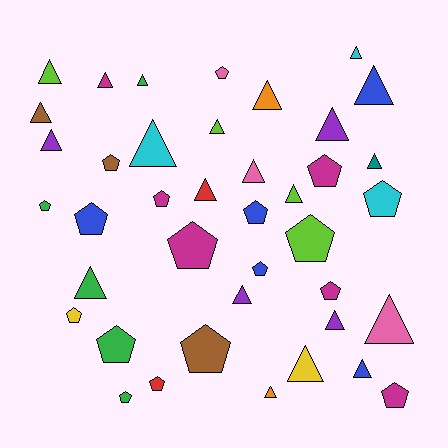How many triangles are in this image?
There are 22 triangles.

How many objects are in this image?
There are 40 objects.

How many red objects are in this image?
There are 2 red objects.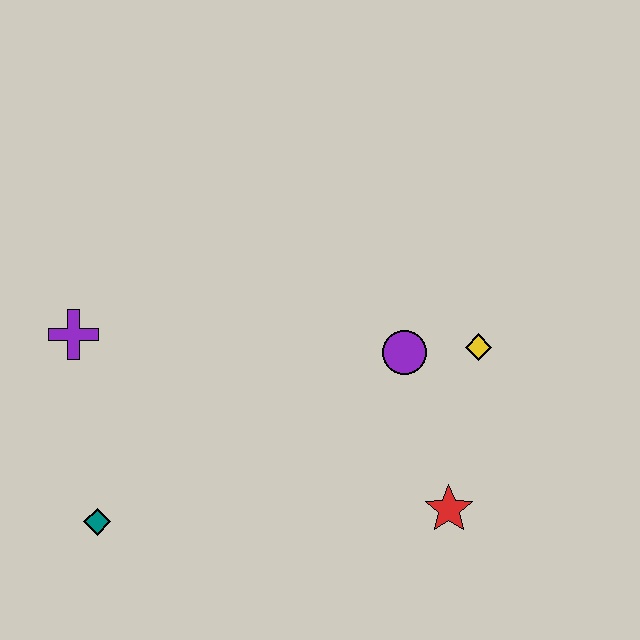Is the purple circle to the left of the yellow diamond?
Yes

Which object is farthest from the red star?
The purple cross is farthest from the red star.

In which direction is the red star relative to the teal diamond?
The red star is to the right of the teal diamond.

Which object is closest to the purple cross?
The teal diamond is closest to the purple cross.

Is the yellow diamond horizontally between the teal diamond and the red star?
No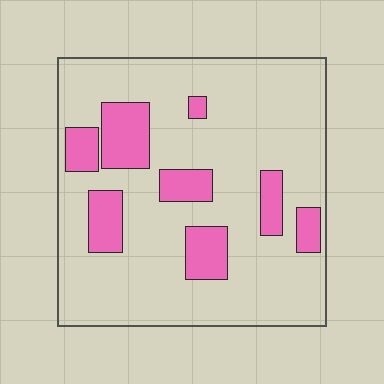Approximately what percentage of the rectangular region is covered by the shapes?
Approximately 20%.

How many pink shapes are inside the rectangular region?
8.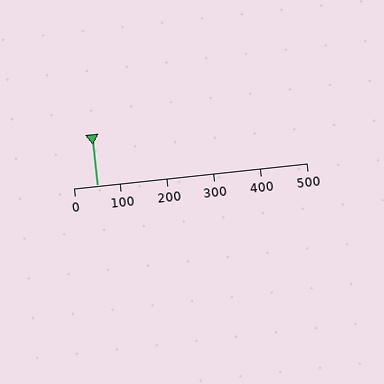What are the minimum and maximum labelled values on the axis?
The axis runs from 0 to 500.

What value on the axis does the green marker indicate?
The marker indicates approximately 50.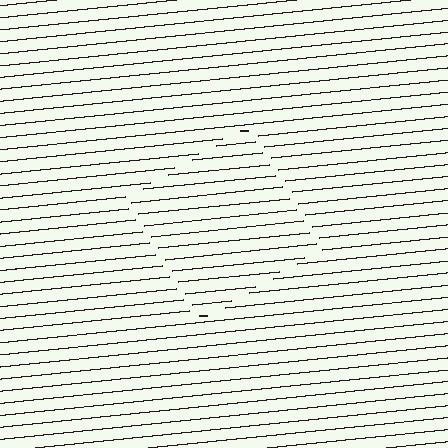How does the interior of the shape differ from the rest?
The interior of the shape contains the same grating, shifted by half a period — the contour is defined by the phase discontinuity where line-ends from the inner and outer gratings abut.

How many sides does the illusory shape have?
4 sides — the line-ends trace a square.